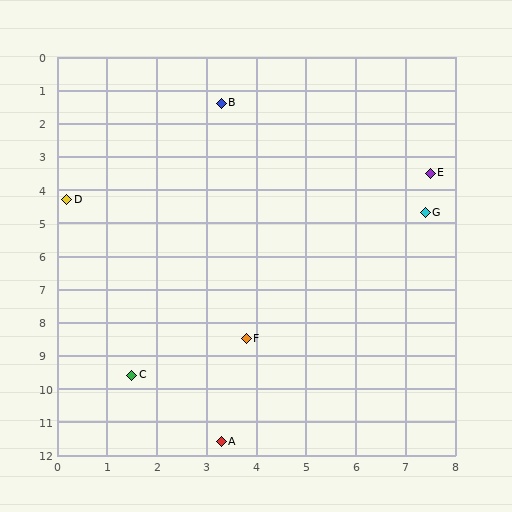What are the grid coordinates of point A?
Point A is at approximately (3.3, 11.6).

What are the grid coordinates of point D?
Point D is at approximately (0.2, 4.3).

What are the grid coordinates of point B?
Point B is at approximately (3.3, 1.4).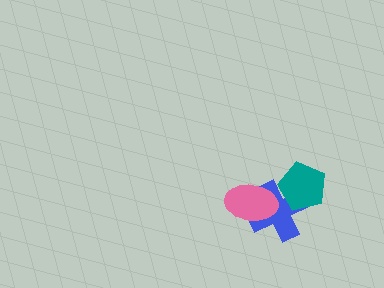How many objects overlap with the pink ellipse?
1 object overlaps with the pink ellipse.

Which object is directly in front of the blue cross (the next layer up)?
The teal pentagon is directly in front of the blue cross.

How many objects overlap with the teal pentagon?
1 object overlaps with the teal pentagon.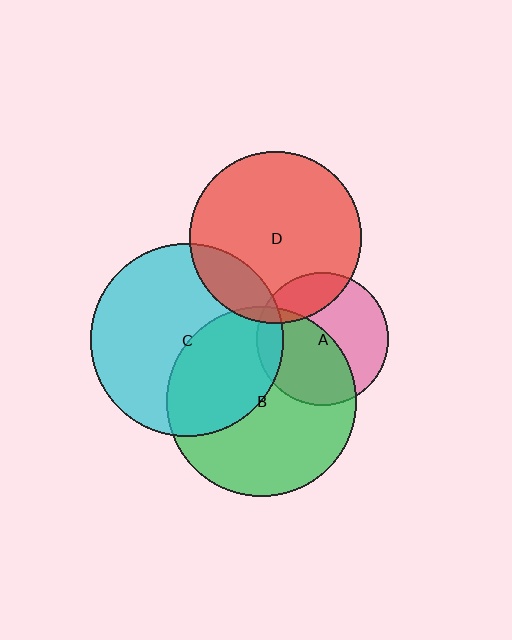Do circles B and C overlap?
Yes.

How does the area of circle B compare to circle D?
Approximately 1.2 times.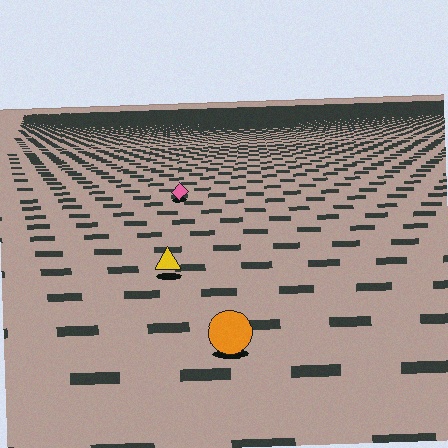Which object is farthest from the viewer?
The pink diamond is farthest from the viewer. It appears smaller and the ground texture around it is denser.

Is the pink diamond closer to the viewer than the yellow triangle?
No. The yellow triangle is closer — you can tell from the texture gradient: the ground texture is coarser near it.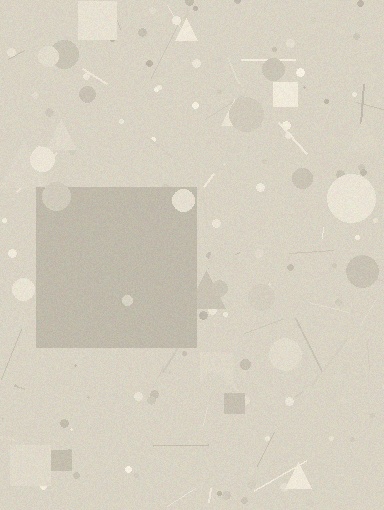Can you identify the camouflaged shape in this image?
The camouflaged shape is a square.